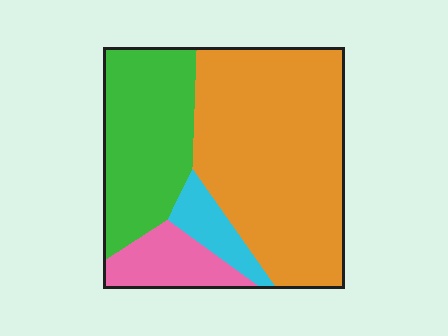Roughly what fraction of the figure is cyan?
Cyan takes up about one tenth (1/10) of the figure.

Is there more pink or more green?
Green.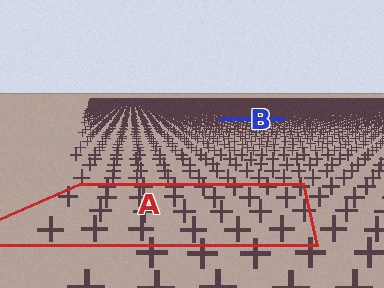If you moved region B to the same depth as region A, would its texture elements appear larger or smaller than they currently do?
They would appear larger. At a closer depth, the same texture elements are projected at a bigger on-screen size.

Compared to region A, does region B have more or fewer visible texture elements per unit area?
Region B has more texture elements per unit area — they are packed more densely because it is farther away.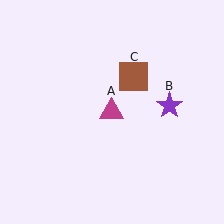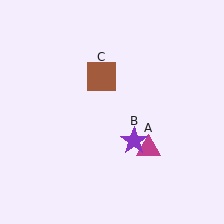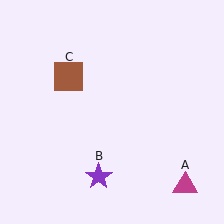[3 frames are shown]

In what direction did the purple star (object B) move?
The purple star (object B) moved down and to the left.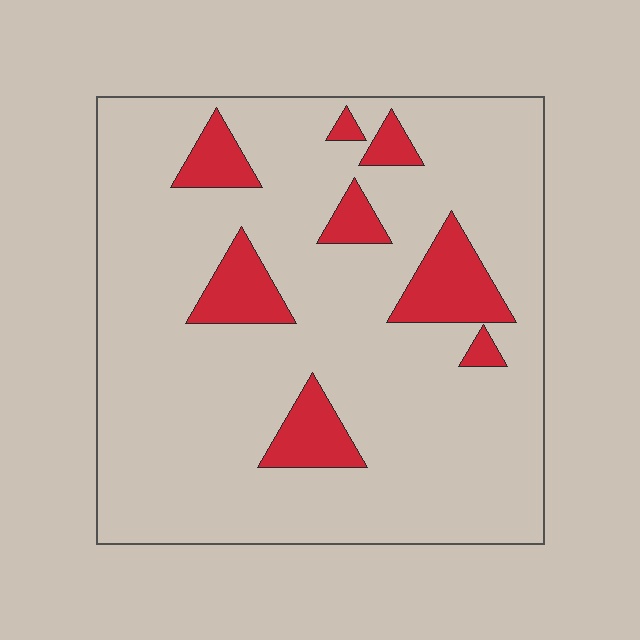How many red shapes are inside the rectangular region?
8.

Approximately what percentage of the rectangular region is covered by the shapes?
Approximately 15%.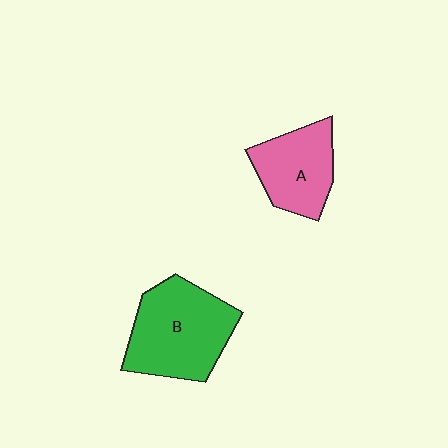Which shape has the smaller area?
Shape A (pink).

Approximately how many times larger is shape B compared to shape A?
Approximately 1.4 times.